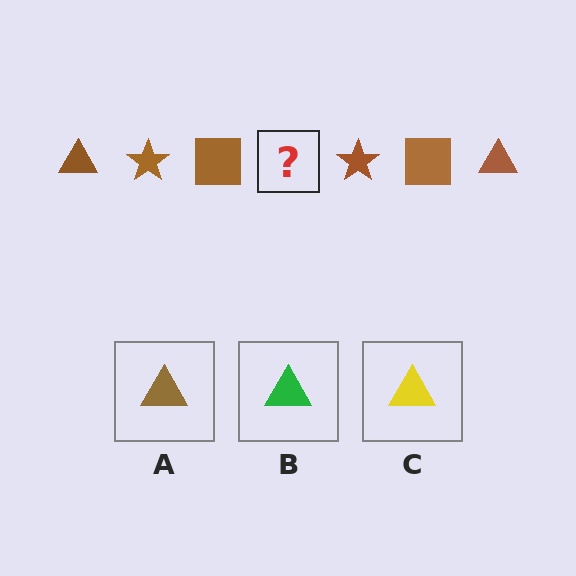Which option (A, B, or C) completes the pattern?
A.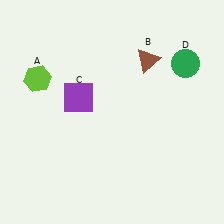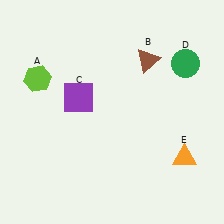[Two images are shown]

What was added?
An orange triangle (E) was added in Image 2.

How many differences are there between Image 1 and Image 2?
There is 1 difference between the two images.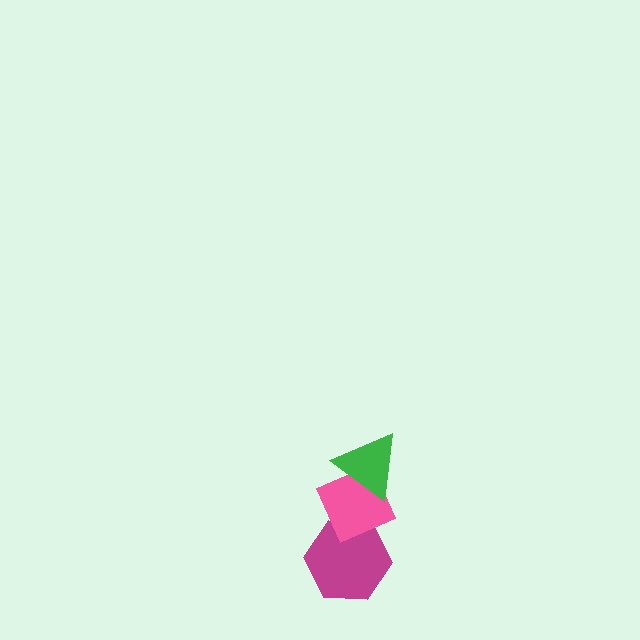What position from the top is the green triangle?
The green triangle is 1st from the top.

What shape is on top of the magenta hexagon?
The pink diamond is on top of the magenta hexagon.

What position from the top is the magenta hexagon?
The magenta hexagon is 3rd from the top.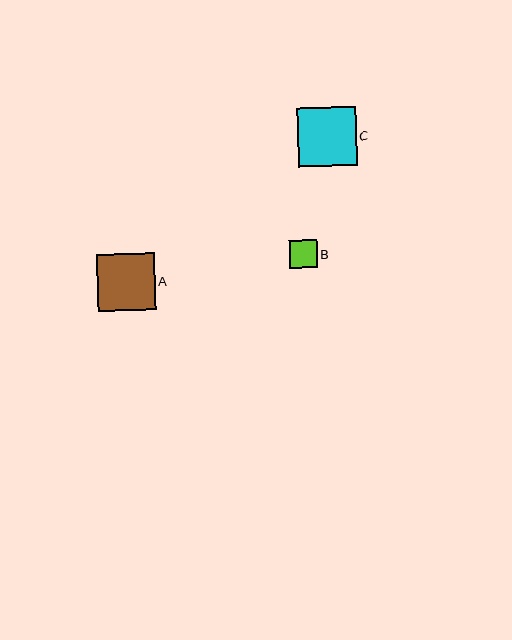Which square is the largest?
Square C is the largest with a size of approximately 59 pixels.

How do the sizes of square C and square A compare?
Square C and square A are approximately the same size.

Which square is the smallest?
Square B is the smallest with a size of approximately 28 pixels.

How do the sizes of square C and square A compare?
Square C and square A are approximately the same size.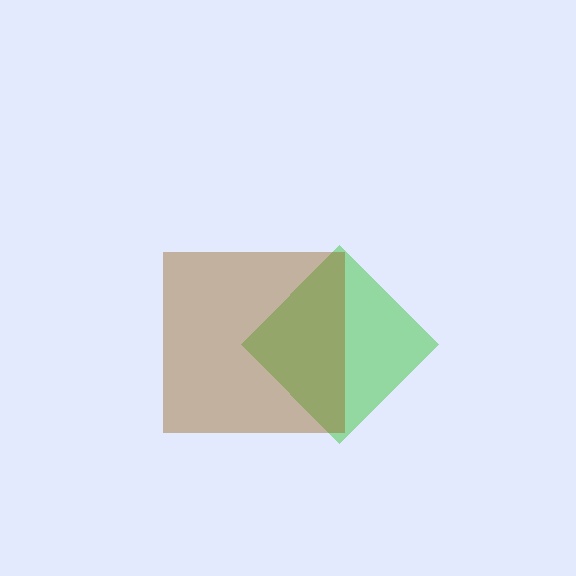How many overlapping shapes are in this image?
There are 2 overlapping shapes in the image.